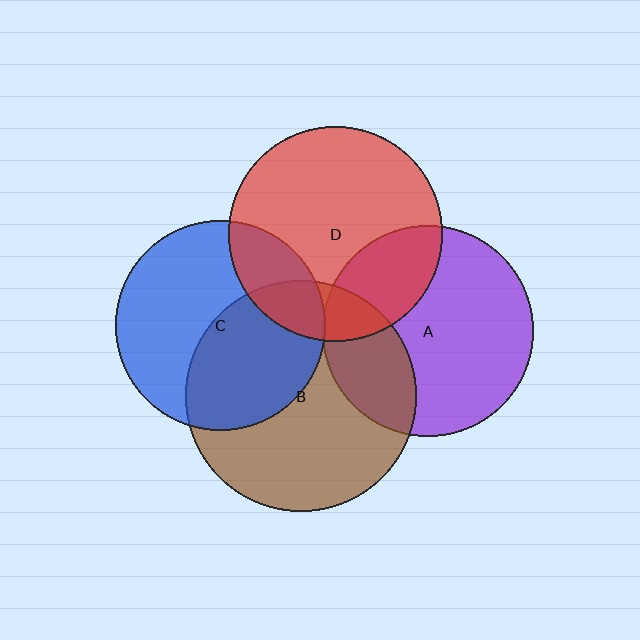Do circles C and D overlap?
Yes.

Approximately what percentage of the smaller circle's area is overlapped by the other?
Approximately 20%.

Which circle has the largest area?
Circle B (brown).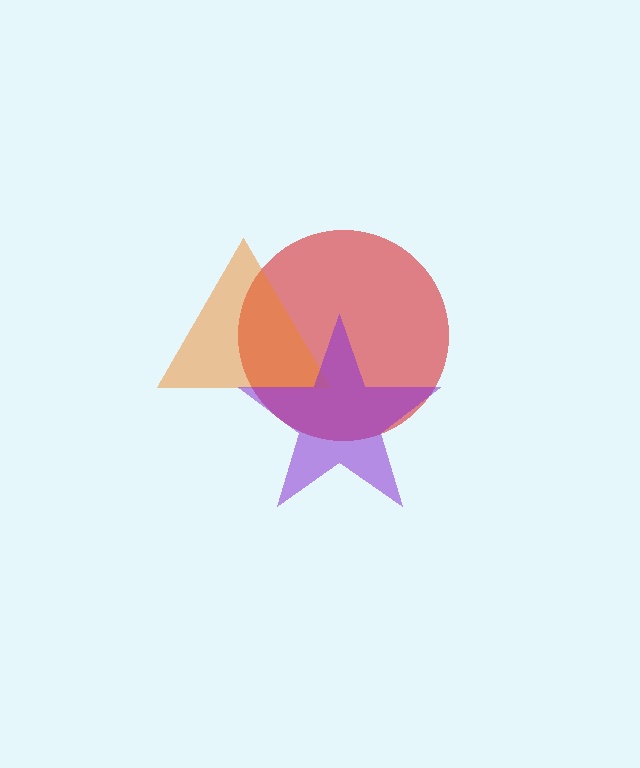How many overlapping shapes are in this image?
There are 3 overlapping shapes in the image.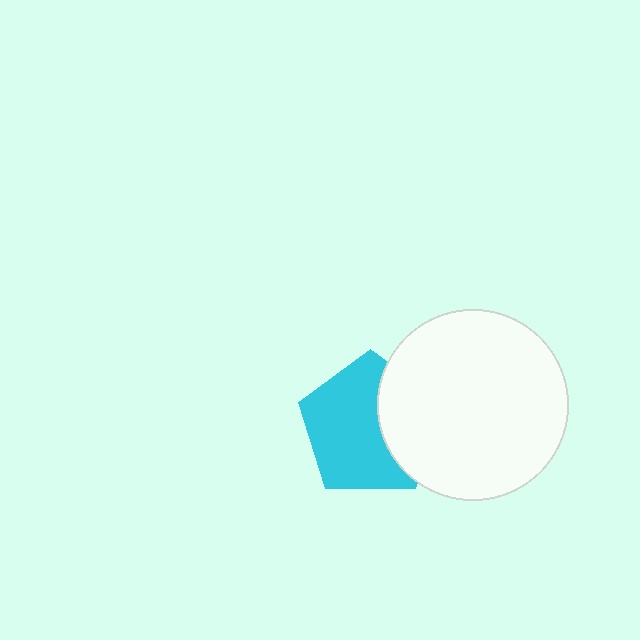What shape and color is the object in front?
The object in front is a white circle.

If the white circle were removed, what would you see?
You would see the complete cyan pentagon.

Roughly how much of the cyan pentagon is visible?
Most of it is visible (roughly 66%).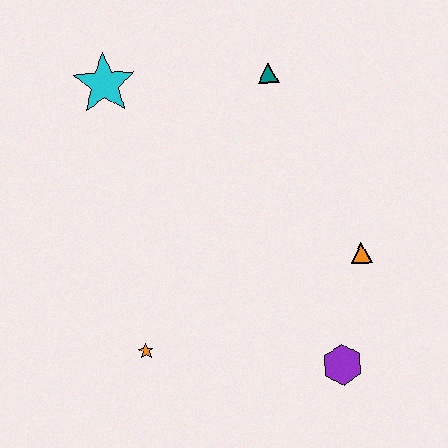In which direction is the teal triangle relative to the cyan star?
The teal triangle is to the right of the cyan star.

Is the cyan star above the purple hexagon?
Yes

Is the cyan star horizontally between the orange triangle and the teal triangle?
No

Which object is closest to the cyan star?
The teal triangle is closest to the cyan star.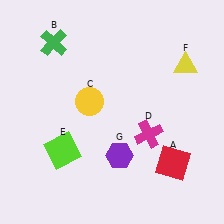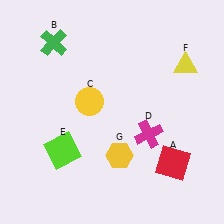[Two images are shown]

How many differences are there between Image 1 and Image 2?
There is 1 difference between the two images.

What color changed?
The hexagon (G) changed from purple in Image 1 to yellow in Image 2.